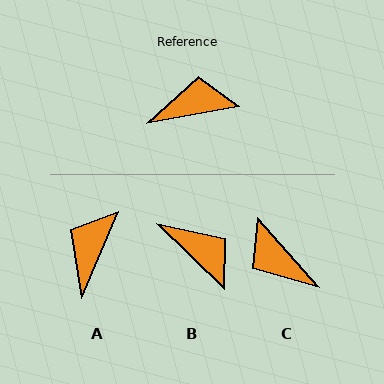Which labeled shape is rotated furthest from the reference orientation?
C, about 122 degrees away.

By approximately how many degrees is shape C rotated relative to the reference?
Approximately 122 degrees counter-clockwise.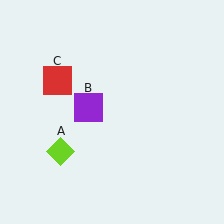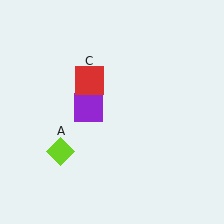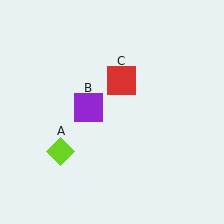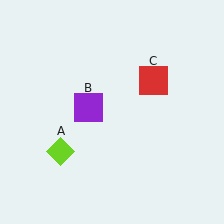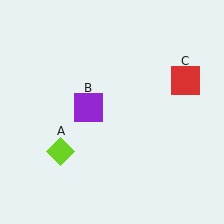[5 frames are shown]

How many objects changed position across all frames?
1 object changed position: red square (object C).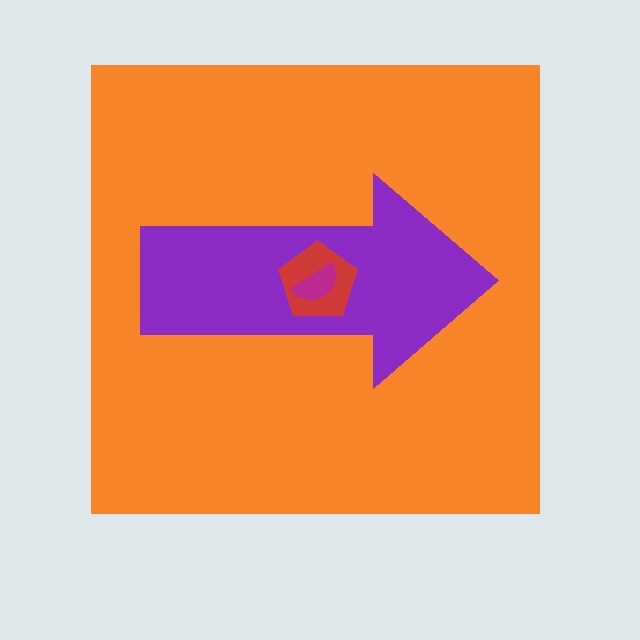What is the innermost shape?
The magenta semicircle.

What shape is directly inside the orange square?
The purple arrow.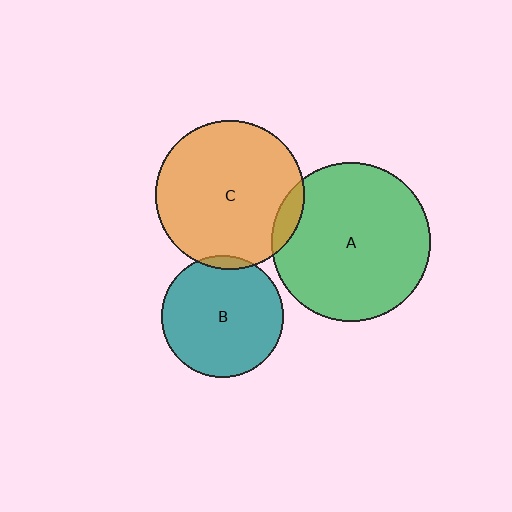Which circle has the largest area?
Circle A (green).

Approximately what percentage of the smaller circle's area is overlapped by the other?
Approximately 5%.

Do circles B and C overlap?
Yes.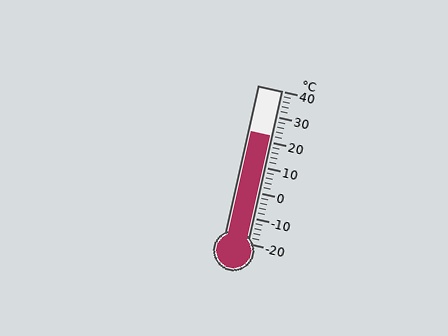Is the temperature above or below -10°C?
The temperature is above -10°C.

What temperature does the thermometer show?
The thermometer shows approximately 22°C.